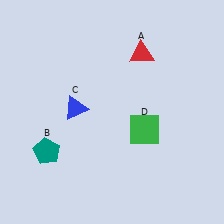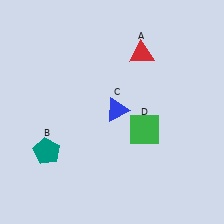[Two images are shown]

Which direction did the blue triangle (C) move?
The blue triangle (C) moved right.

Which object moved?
The blue triangle (C) moved right.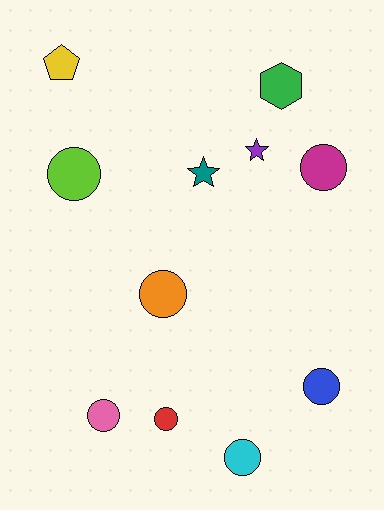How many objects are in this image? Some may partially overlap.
There are 11 objects.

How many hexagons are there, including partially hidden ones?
There is 1 hexagon.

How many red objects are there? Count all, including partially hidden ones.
There is 1 red object.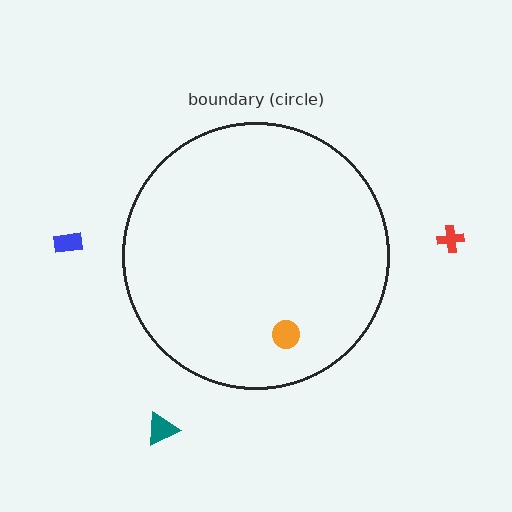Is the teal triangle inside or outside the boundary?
Outside.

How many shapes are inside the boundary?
1 inside, 3 outside.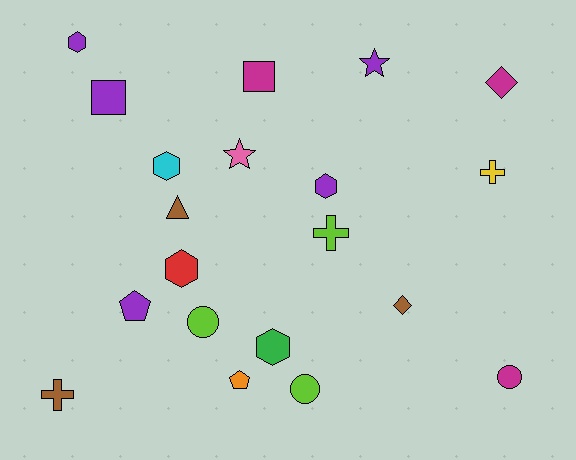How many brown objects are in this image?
There are 3 brown objects.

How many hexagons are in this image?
There are 5 hexagons.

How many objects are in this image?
There are 20 objects.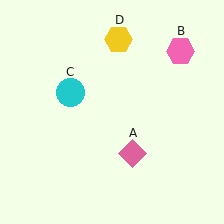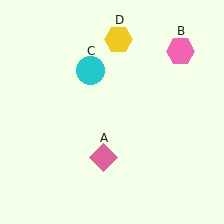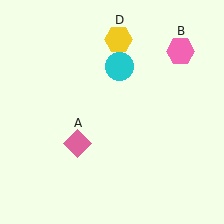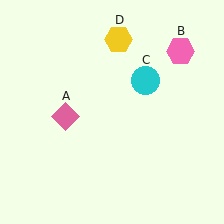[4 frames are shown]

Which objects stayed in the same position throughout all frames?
Pink hexagon (object B) and yellow hexagon (object D) remained stationary.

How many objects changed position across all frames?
2 objects changed position: pink diamond (object A), cyan circle (object C).